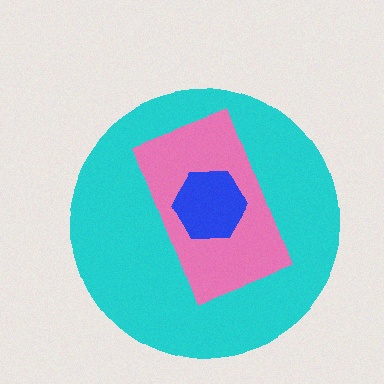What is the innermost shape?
The blue hexagon.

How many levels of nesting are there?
3.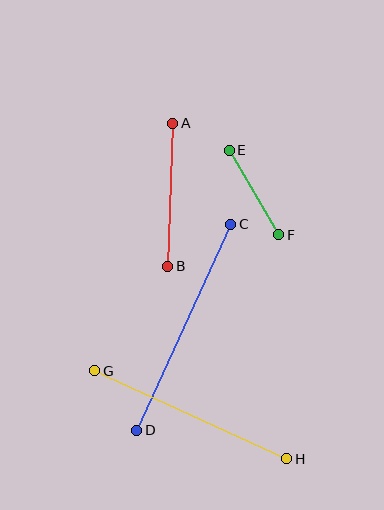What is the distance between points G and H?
The distance is approximately 211 pixels.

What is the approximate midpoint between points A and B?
The midpoint is at approximately (170, 195) pixels.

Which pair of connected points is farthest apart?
Points C and D are farthest apart.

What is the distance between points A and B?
The distance is approximately 143 pixels.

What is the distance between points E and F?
The distance is approximately 98 pixels.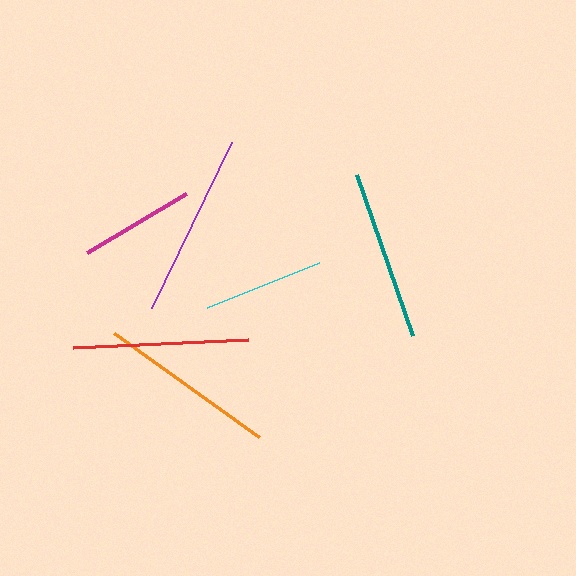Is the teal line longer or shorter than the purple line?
The purple line is longer than the teal line.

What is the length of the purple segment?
The purple segment is approximately 184 pixels long.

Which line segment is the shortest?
The magenta line is the shortest at approximately 115 pixels.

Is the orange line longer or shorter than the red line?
The orange line is longer than the red line.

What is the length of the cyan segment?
The cyan segment is approximately 121 pixels long.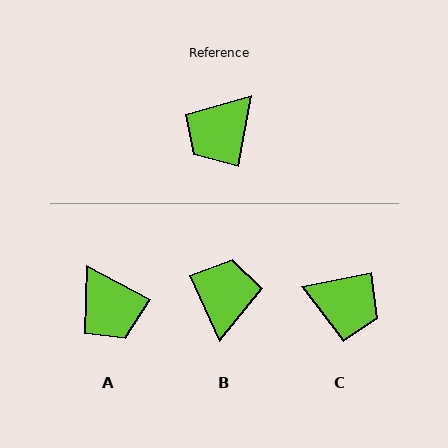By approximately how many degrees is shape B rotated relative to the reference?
Approximately 145 degrees clockwise.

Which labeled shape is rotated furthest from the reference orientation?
B, about 145 degrees away.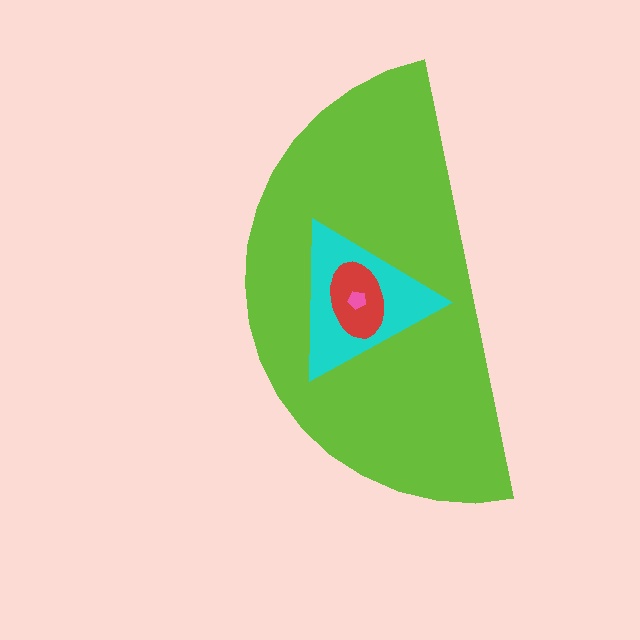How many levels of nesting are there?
4.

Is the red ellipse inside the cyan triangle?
Yes.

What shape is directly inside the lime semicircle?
The cyan triangle.